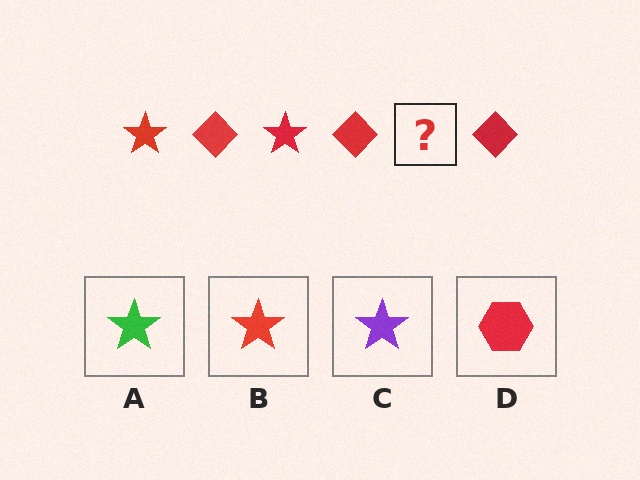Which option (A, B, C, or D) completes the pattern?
B.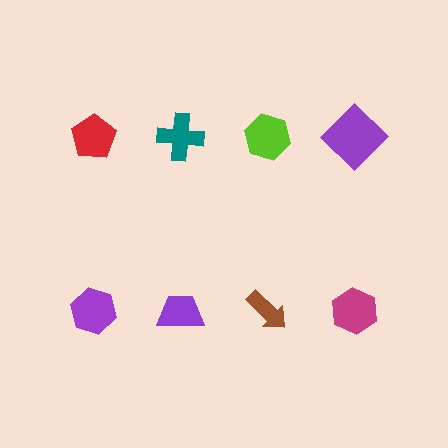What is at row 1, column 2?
A teal cross.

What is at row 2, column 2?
A purple trapezoid.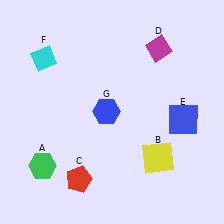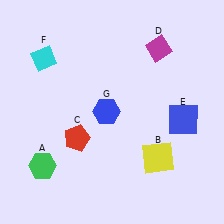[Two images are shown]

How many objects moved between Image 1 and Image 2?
1 object moved between the two images.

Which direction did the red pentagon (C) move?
The red pentagon (C) moved up.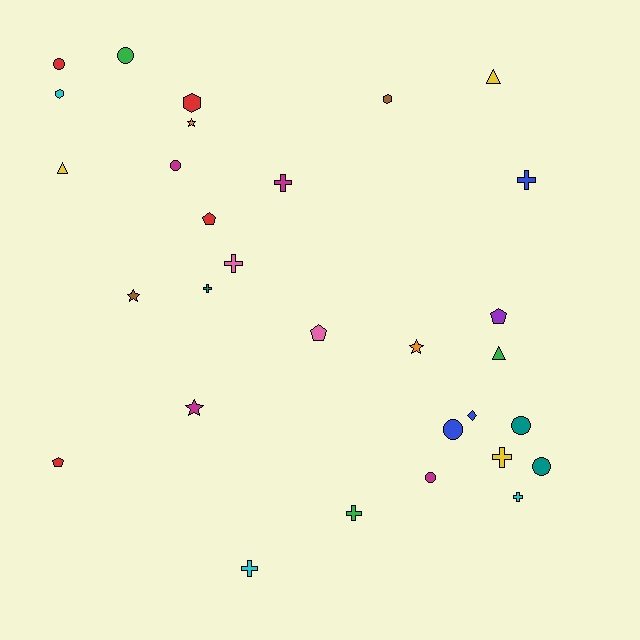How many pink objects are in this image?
There are 2 pink objects.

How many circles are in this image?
There are 7 circles.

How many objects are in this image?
There are 30 objects.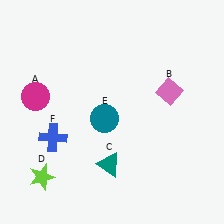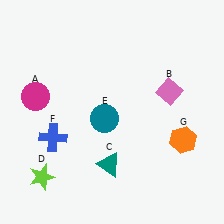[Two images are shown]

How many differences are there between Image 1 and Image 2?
There is 1 difference between the two images.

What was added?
An orange hexagon (G) was added in Image 2.